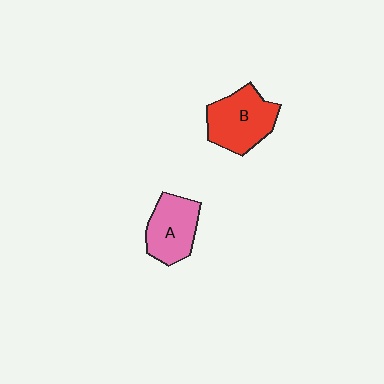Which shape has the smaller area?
Shape A (pink).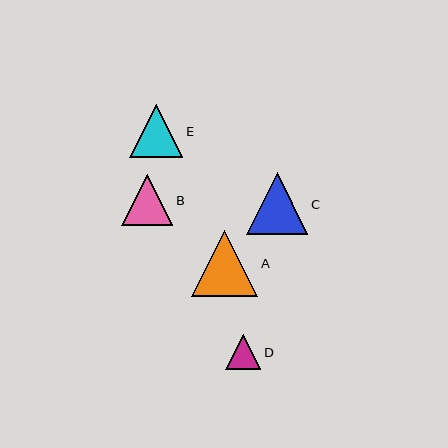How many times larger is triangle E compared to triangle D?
Triangle E is approximately 1.5 times the size of triangle D.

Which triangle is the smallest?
Triangle D is the smallest with a size of approximately 35 pixels.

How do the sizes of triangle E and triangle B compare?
Triangle E and triangle B are approximately the same size.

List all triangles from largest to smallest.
From largest to smallest: A, C, E, B, D.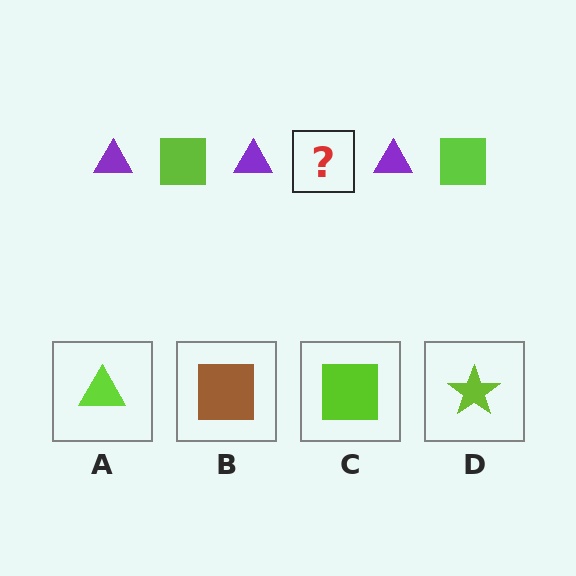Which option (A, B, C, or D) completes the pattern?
C.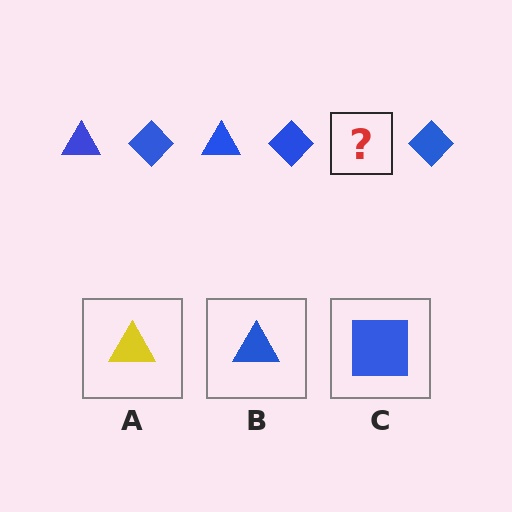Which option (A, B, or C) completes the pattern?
B.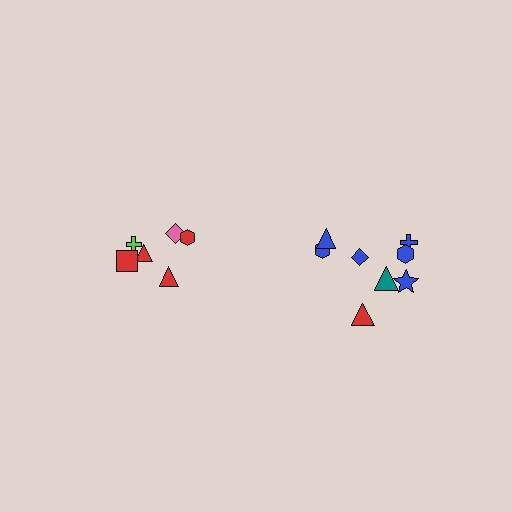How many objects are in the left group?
There are 6 objects.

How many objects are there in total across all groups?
There are 14 objects.